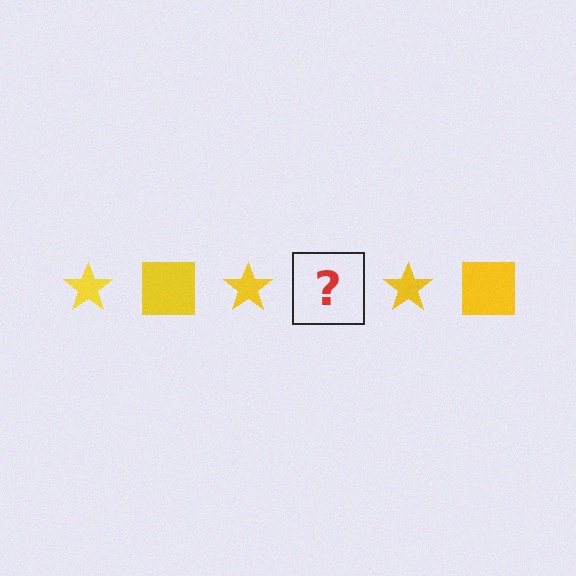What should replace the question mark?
The question mark should be replaced with a yellow square.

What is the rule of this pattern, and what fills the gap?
The rule is that the pattern cycles through star, square shapes in yellow. The gap should be filled with a yellow square.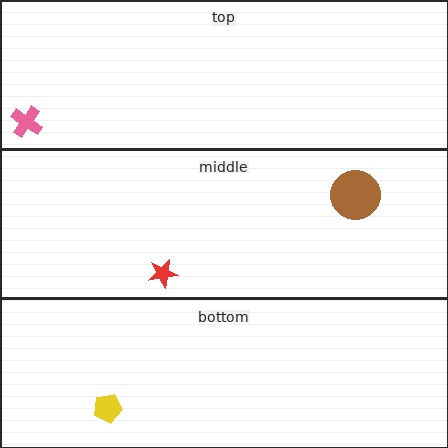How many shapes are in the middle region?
2.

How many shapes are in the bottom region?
1.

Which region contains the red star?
The middle region.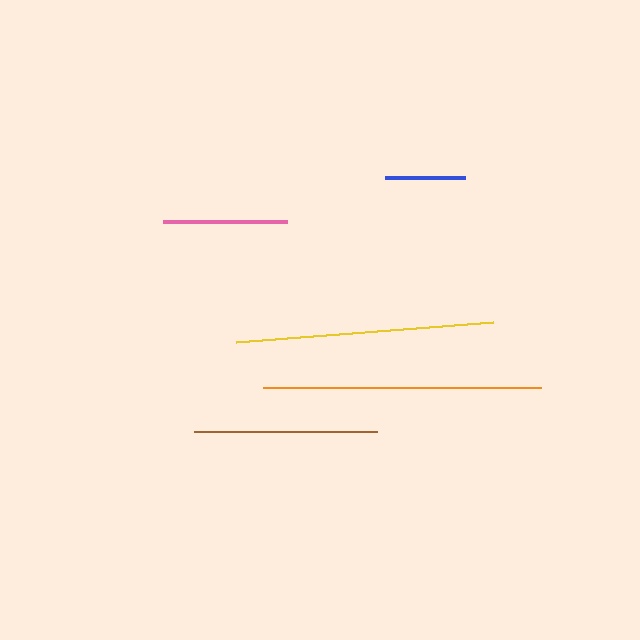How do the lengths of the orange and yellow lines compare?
The orange and yellow lines are approximately the same length.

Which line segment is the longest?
The orange line is the longest at approximately 279 pixels.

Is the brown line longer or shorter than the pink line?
The brown line is longer than the pink line.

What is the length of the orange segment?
The orange segment is approximately 279 pixels long.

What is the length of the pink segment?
The pink segment is approximately 124 pixels long.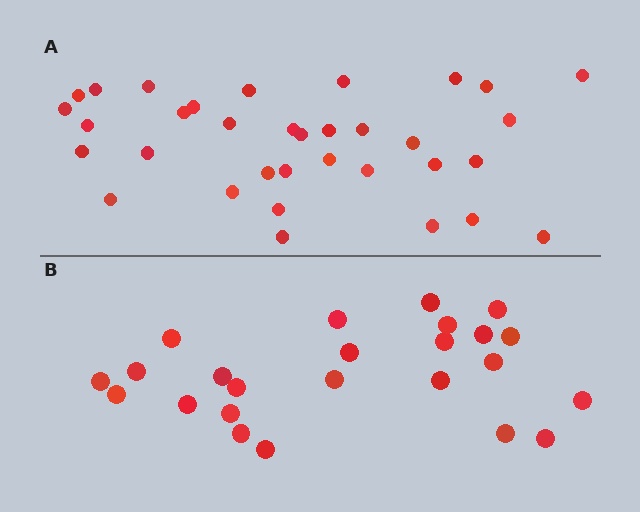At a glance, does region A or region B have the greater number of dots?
Region A (the top region) has more dots.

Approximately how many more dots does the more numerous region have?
Region A has roughly 10 or so more dots than region B.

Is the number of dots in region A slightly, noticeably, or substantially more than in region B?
Region A has noticeably more, but not dramatically so. The ratio is roughly 1.4 to 1.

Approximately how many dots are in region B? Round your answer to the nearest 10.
About 20 dots. (The exact count is 24, which rounds to 20.)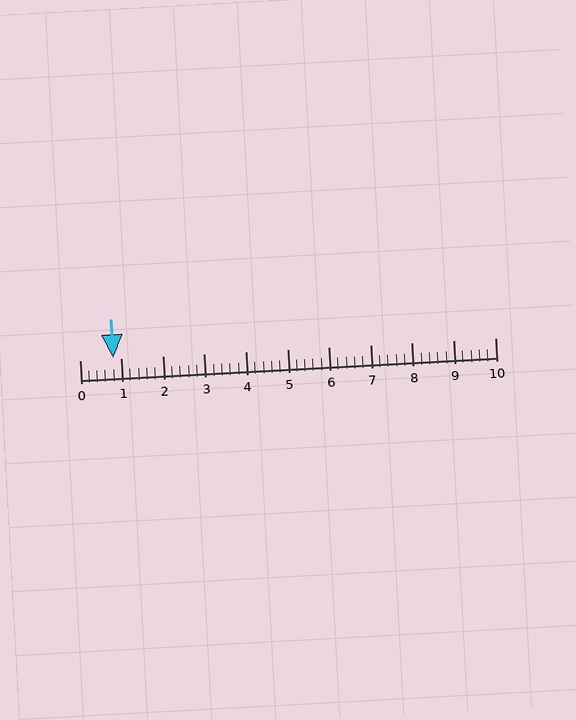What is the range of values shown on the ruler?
The ruler shows values from 0 to 10.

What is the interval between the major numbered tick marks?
The major tick marks are spaced 1 units apart.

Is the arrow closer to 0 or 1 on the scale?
The arrow is closer to 1.